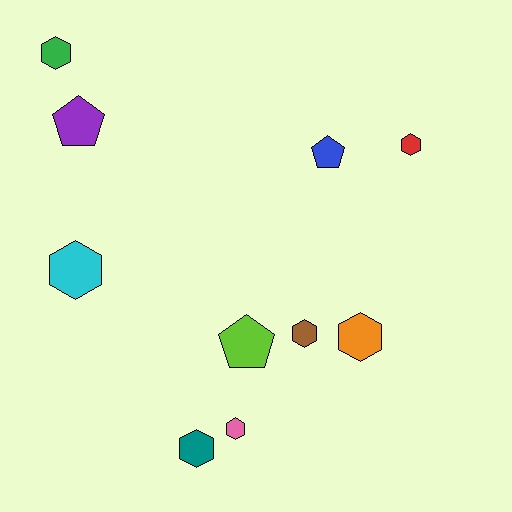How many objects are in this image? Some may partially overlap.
There are 10 objects.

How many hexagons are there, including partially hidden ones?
There are 7 hexagons.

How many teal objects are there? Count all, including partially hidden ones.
There is 1 teal object.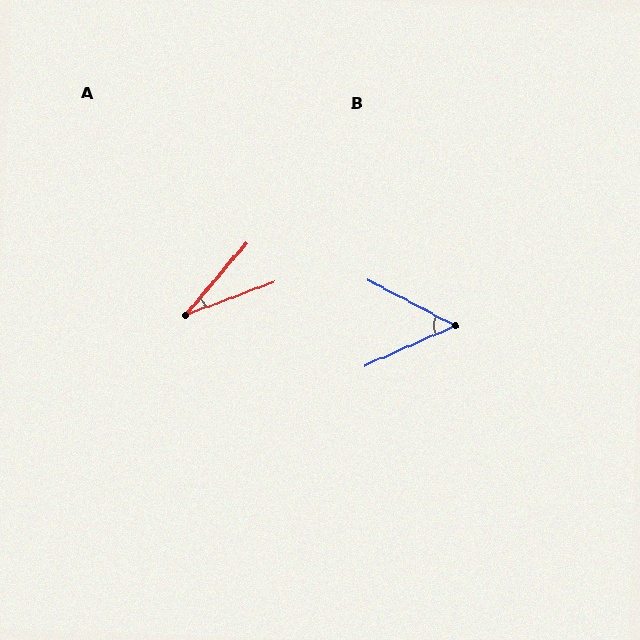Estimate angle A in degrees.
Approximately 30 degrees.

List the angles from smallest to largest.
A (30°), B (52°).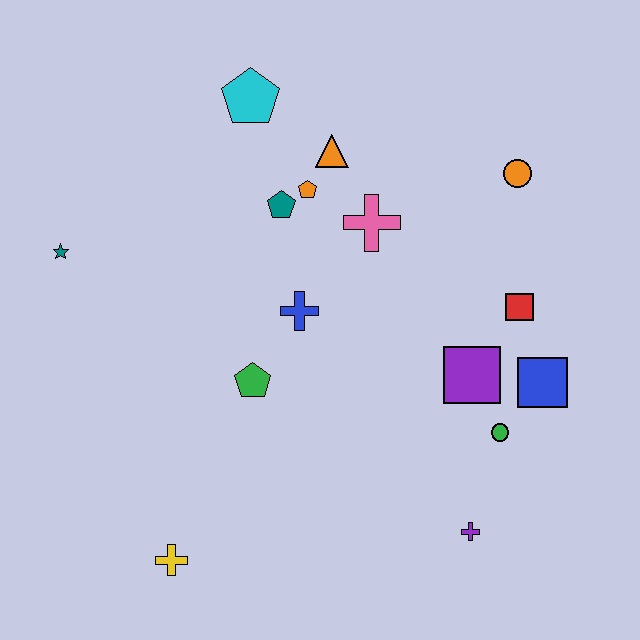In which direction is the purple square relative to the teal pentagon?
The purple square is to the right of the teal pentagon.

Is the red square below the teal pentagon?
Yes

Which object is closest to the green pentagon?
The blue cross is closest to the green pentagon.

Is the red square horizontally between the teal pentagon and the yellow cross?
No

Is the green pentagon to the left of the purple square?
Yes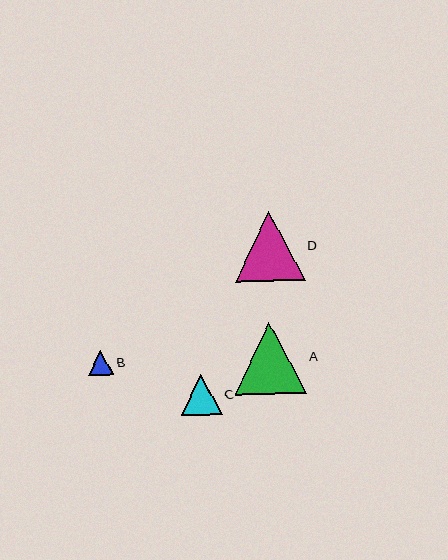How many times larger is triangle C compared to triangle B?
Triangle C is approximately 1.6 times the size of triangle B.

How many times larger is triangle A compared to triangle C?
Triangle A is approximately 1.7 times the size of triangle C.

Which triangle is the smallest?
Triangle B is the smallest with a size of approximately 25 pixels.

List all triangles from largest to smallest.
From largest to smallest: A, D, C, B.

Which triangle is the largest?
Triangle A is the largest with a size of approximately 72 pixels.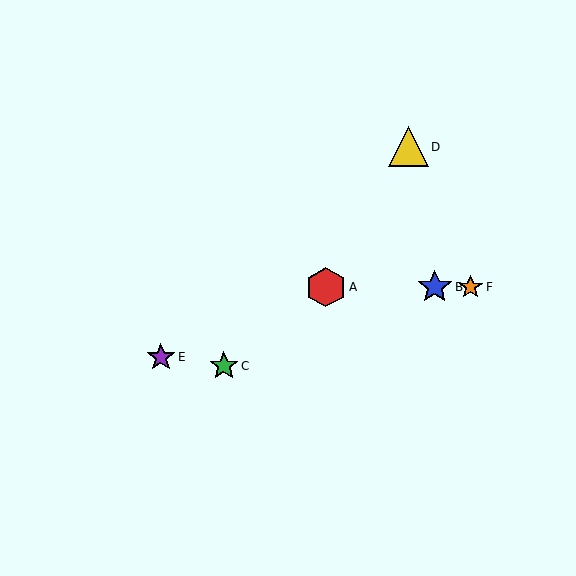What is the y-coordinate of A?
Object A is at y≈287.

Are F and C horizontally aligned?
No, F is at y≈287 and C is at y≈366.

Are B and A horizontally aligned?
Yes, both are at y≈287.